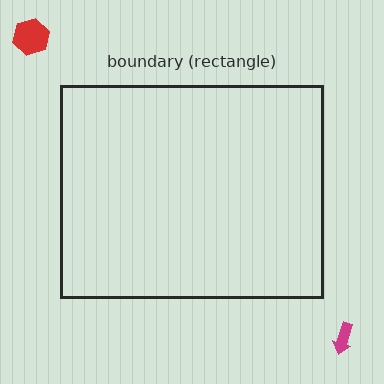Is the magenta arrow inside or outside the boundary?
Outside.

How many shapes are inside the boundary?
0 inside, 2 outside.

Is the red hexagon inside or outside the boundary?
Outside.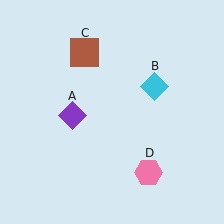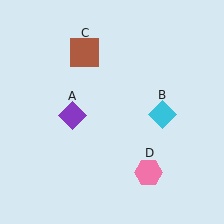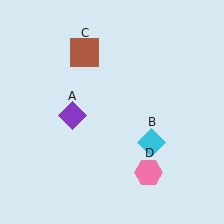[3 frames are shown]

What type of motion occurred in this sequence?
The cyan diamond (object B) rotated clockwise around the center of the scene.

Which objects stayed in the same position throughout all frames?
Purple diamond (object A) and brown square (object C) and pink hexagon (object D) remained stationary.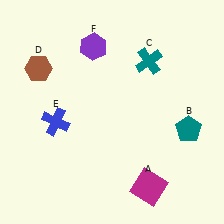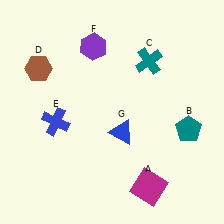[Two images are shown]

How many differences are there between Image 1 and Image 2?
There is 1 difference between the two images.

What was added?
A blue triangle (G) was added in Image 2.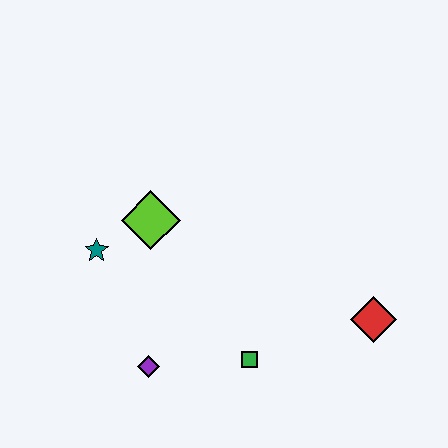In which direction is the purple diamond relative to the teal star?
The purple diamond is below the teal star.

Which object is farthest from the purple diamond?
The red diamond is farthest from the purple diamond.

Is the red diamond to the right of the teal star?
Yes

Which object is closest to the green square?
The purple diamond is closest to the green square.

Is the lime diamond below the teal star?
No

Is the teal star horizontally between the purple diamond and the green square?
No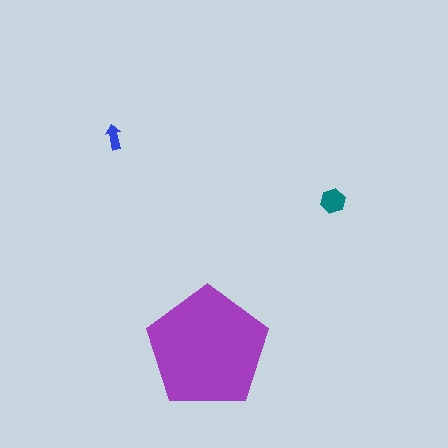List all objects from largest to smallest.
The purple pentagon, the teal hexagon, the blue arrow.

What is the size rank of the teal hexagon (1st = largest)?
2nd.